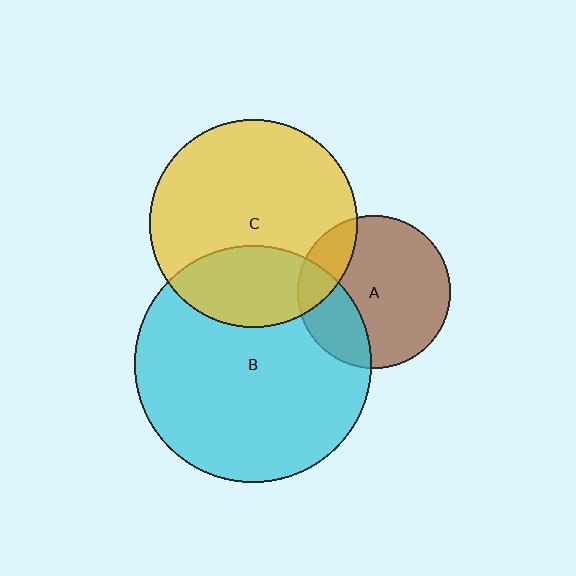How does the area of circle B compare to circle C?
Approximately 1.3 times.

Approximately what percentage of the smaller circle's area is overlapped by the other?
Approximately 15%.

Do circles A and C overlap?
Yes.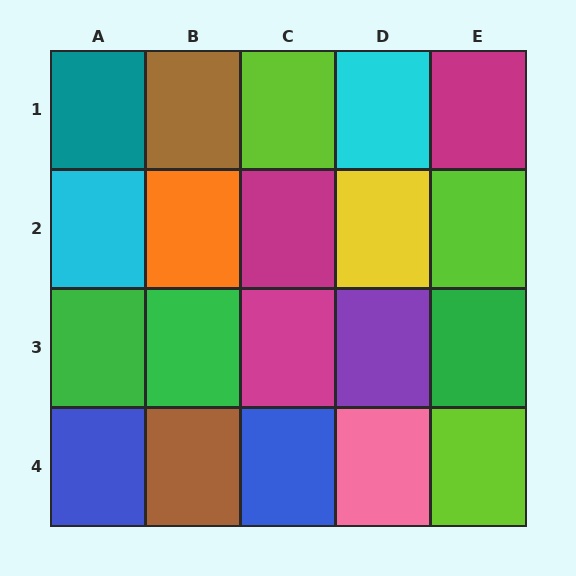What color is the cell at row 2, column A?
Cyan.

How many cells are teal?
1 cell is teal.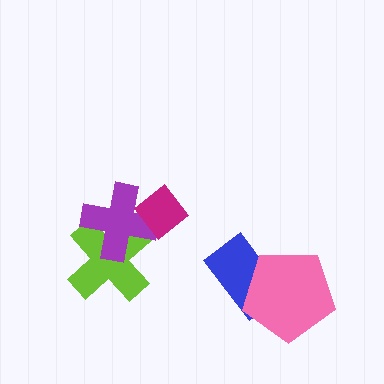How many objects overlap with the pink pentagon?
1 object overlaps with the pink pentagon.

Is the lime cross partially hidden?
Yes, it is partially covered by another shape.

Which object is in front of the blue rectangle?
The pink pentagon is in front of the blue rectangle.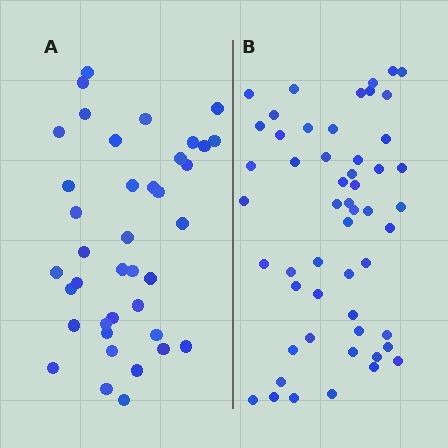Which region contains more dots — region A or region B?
Region B (the right region) has more dots.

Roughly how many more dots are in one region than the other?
Region B has approximately 15 more dots than region A.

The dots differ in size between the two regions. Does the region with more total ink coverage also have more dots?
No. Region A has more total ink coverage because its dots are larger, but region B actually contains more individual dots. Total area can be misleading — the number of items is what matters here.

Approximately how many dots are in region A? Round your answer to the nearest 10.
About 40 dots. (The exact count is 39, which rounds to 40.)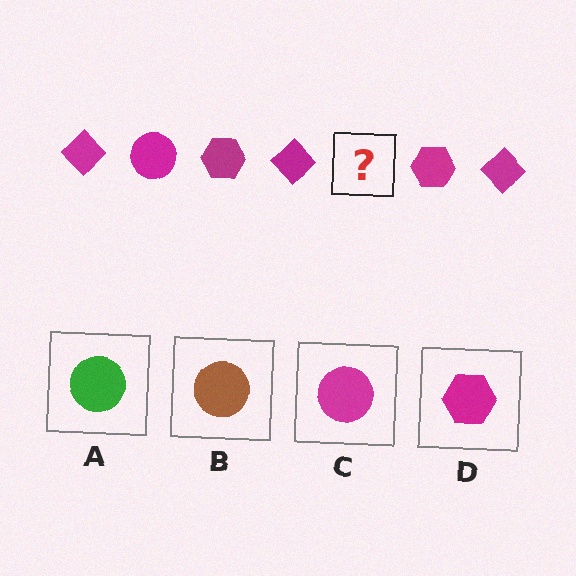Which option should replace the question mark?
Option C.